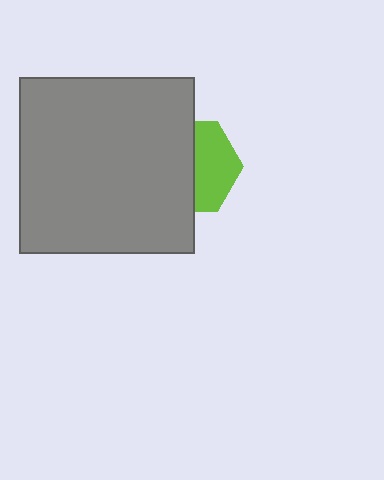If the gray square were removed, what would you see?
You would see the complete lime hexagon.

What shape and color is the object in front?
The object in front is a gray square.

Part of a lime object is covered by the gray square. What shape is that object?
It is a hexagon.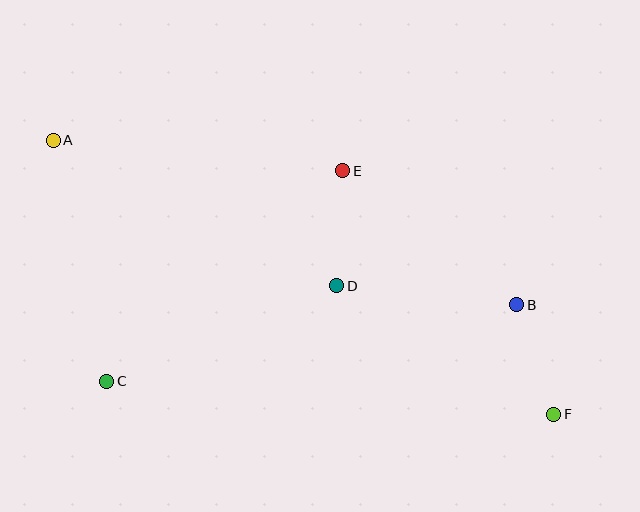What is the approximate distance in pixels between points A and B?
The distance between A and B is approximately 492 pixels.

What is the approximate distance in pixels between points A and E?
The distance between A and E is approximately 291 pixels.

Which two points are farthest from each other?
Points A and F are farthest from each other.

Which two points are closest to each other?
Points D and E are closest to each other.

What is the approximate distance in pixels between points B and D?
The distance between B and D is approximately 181 pixels.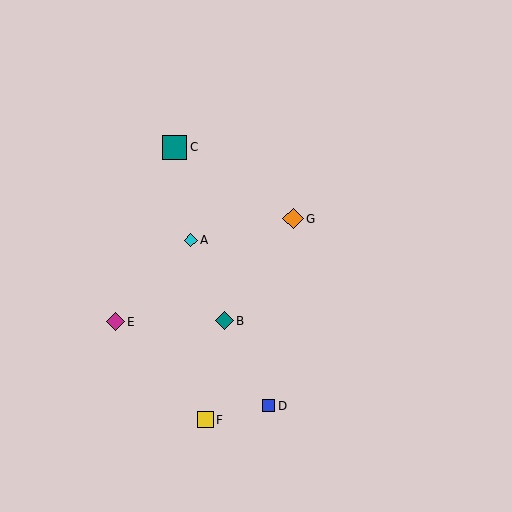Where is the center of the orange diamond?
The center of the orange diamond is at (293, 219).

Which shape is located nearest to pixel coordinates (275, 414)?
The blue square (labeled D) at (269, 406) is nearest to that location.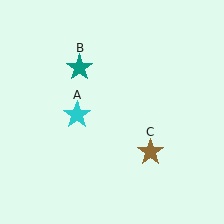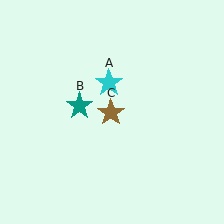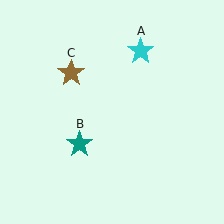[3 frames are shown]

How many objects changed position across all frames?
3 objects changed position: cyan star (object A), teal star (object B), brown star (object C).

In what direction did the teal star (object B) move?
The teal star (object B) moved down.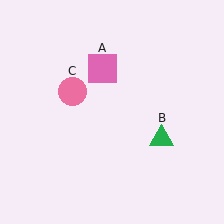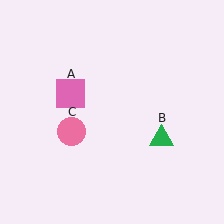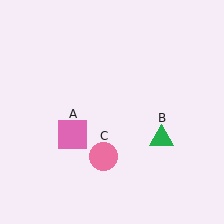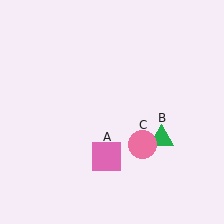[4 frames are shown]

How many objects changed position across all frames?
2 objects changed position: pink square (object A), pink circle (object C).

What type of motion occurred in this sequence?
The pink square (object A), pink circle (object C) rotated counterclockwise around the center of the scene.